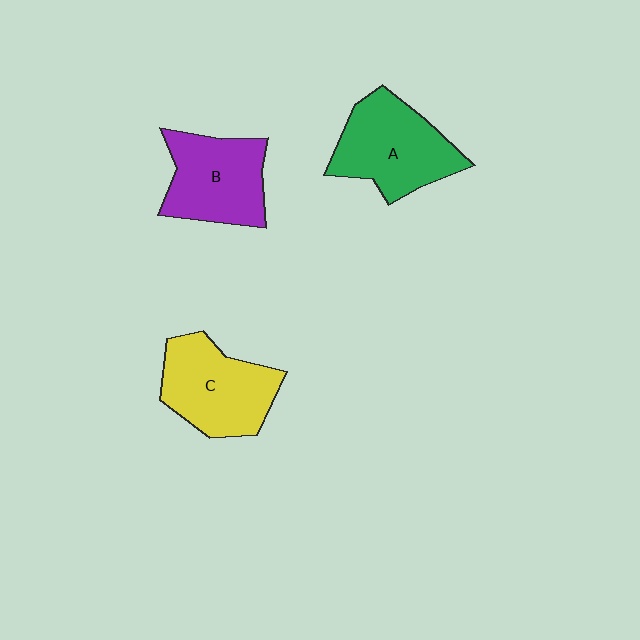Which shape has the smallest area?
Shape B (purple).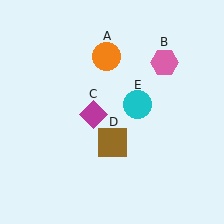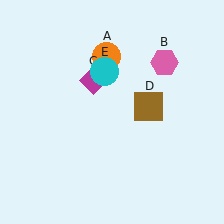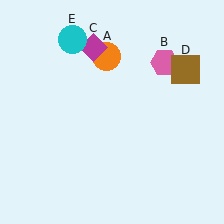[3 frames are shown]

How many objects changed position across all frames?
3 objects changed position: magenta diamond (object C), brown square (object D), cyan circle (object E).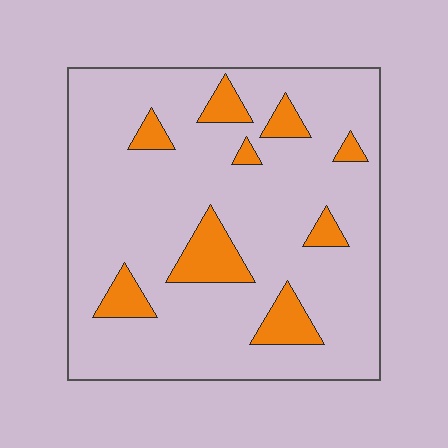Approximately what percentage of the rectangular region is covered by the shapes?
Approximately 15%.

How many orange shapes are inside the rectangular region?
9.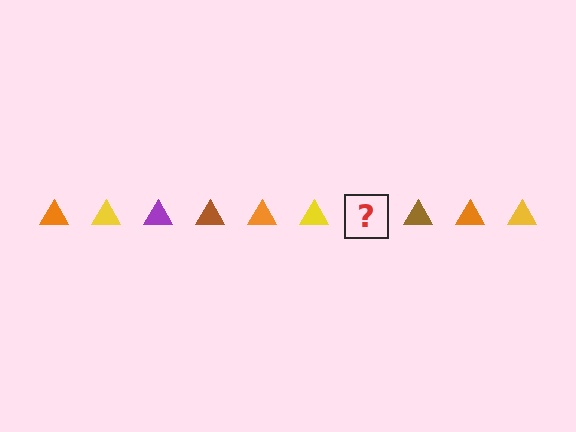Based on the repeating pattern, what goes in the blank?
The blank should be a purple triangle.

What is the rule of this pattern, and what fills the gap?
The rule is that the pattern cycles through orange, yellow, purple, brown triangles. The gap should be filled with a purple triangle.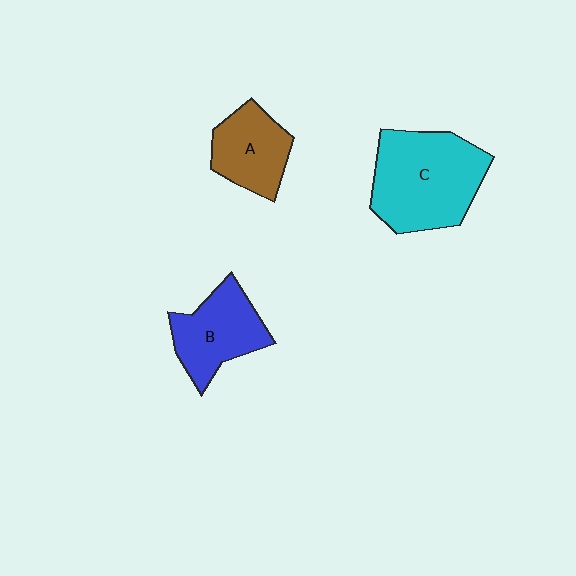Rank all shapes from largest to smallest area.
From largest to smallest: C (cyan), B (blue), A (brown).